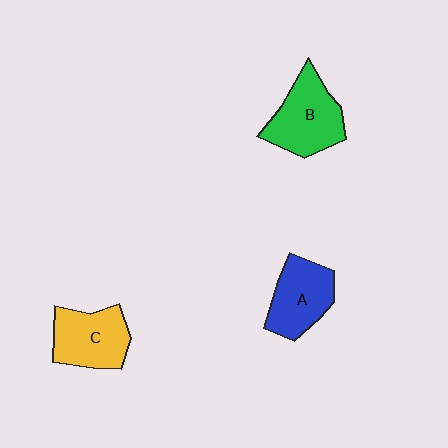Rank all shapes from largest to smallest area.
From largest to smallest: B (green), C (yellow), A (blue).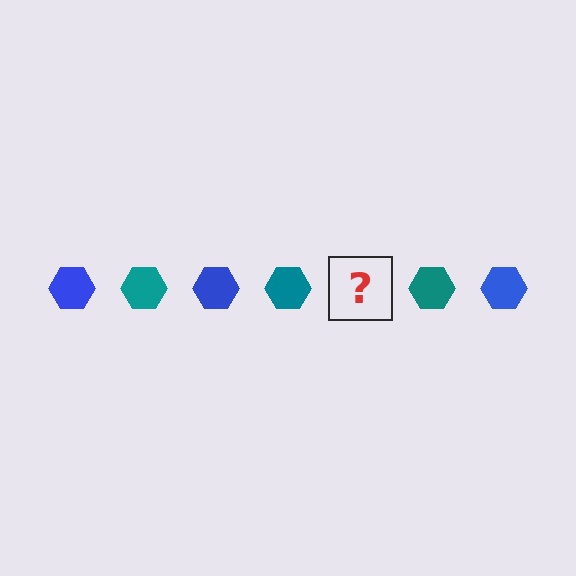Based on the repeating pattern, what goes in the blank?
The blank should be a blue hexagon.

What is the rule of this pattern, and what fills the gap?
The rule is that the pattern cycles through blue, teal hexagons. The gap should be filled with a blue hexagon.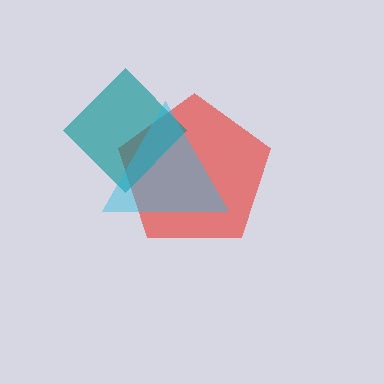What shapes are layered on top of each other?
The layered shapes are: a red pentagon, a teal diamond, a cyan triangle.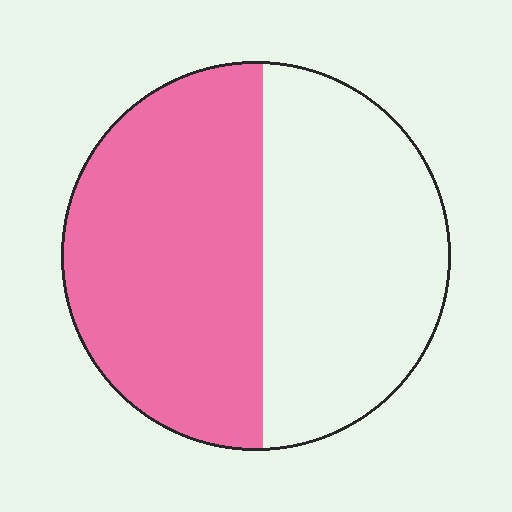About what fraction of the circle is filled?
About one half (1/2).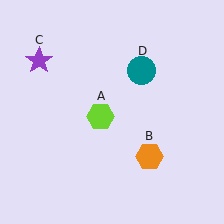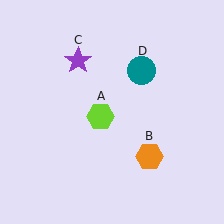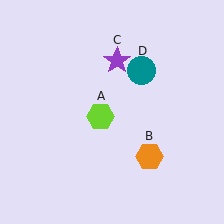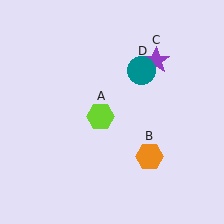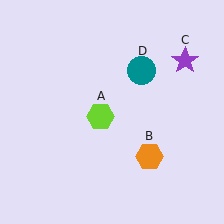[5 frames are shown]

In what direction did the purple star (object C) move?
The purple star (object C) moved right.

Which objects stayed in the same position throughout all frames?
Lime hexagon (object A) and orange hexagon (object B) and teal circle (object D) remained stationary.